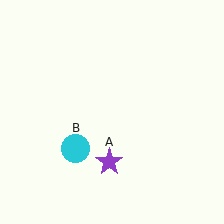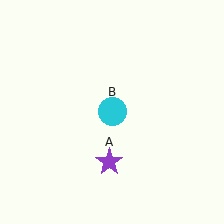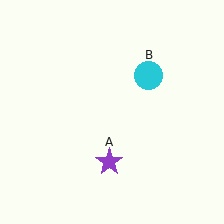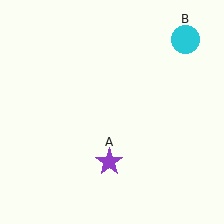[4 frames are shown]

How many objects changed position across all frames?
1 object changed position: cyan circle (object B).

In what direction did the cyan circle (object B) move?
The cyan circle (object B) moved up and to the right.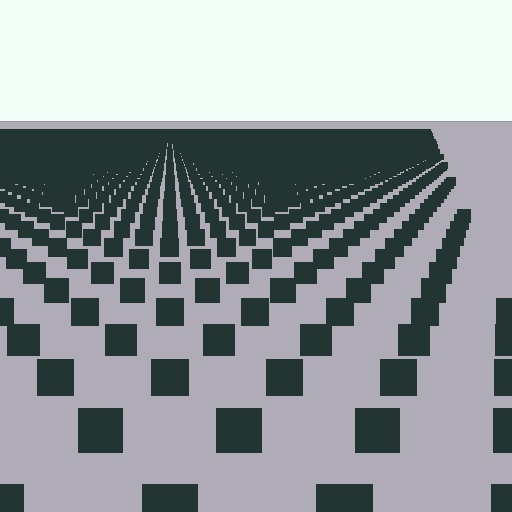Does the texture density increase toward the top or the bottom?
Density increases toward the top.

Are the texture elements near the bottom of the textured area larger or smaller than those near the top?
Larger. Near the bottom, elements are closer to the viewer and appear at a bigger on-screen size.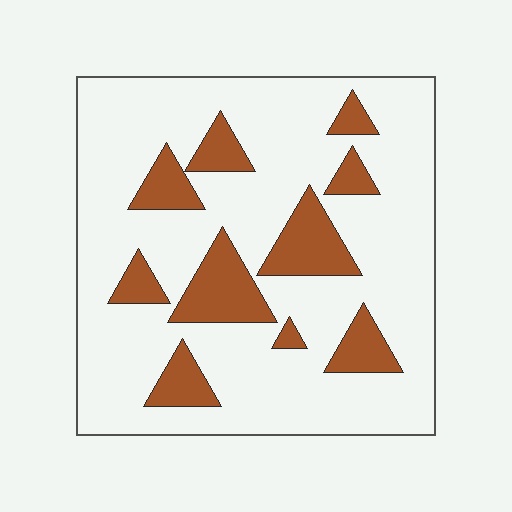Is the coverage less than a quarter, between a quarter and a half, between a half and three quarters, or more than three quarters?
Less than a quarter.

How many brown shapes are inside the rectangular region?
10.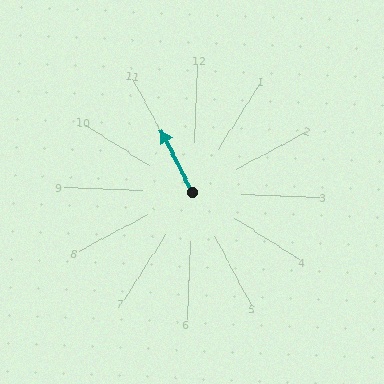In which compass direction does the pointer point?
Northwest.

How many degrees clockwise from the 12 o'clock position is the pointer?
Approximately 331 degrees.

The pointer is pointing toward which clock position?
Roughly 11 o'clock.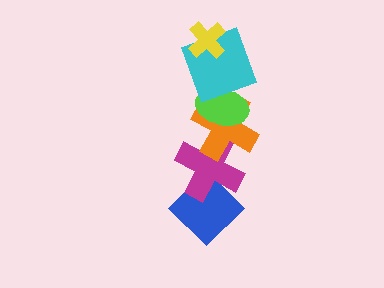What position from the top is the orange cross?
The orange cross is 4th from the top.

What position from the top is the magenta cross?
The magenta cross is 5th from the top.